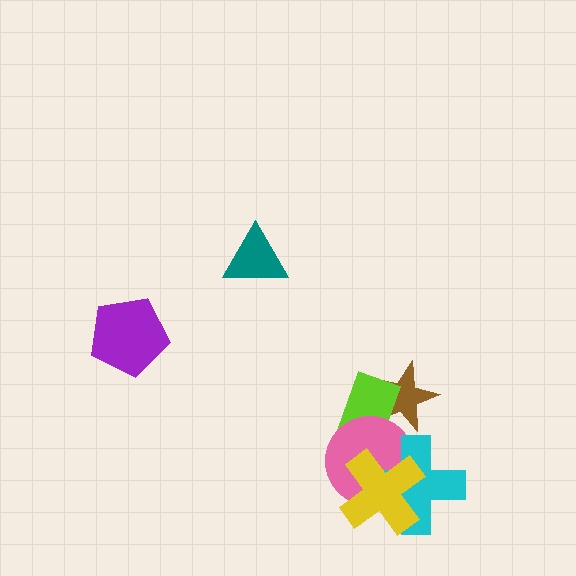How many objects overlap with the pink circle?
4 objects overlap with the pink circle.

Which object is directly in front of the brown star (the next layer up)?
The lime rectangle is directly in front of the brown star.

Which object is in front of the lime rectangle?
The pink circle is in front of the lime rectangle.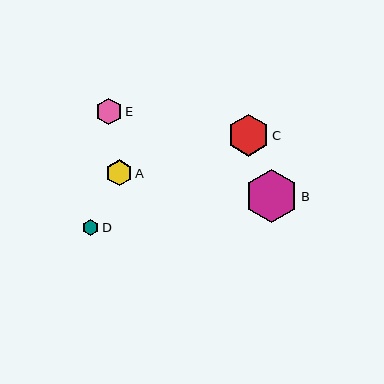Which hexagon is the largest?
Hexagon B is the largest with a size of approximately 53 pixels.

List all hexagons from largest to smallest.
From largest to smallest: B, C, E, A, D.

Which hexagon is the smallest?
Hexagon D is the smallest with a size of approximately 16 pixels.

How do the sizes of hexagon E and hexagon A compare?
Hexagon E and hexagon A are approximately the same size.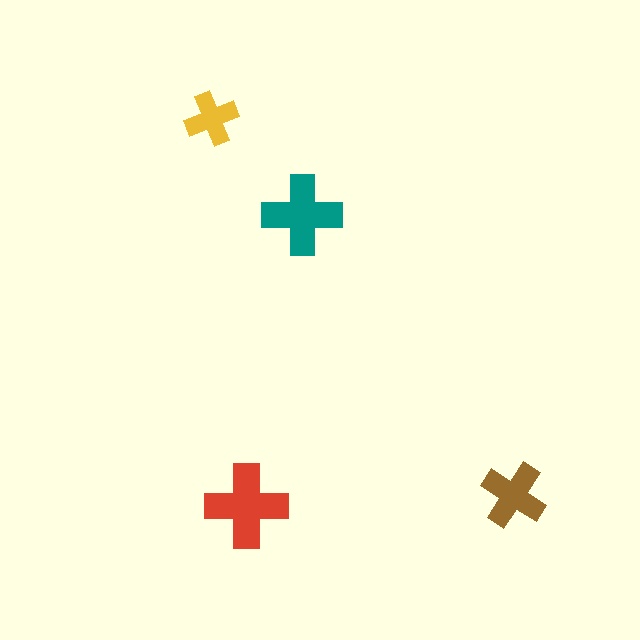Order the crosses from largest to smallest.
the red one, the teal one, the brown one, the yellow one.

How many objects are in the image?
There are 4 objects in the image.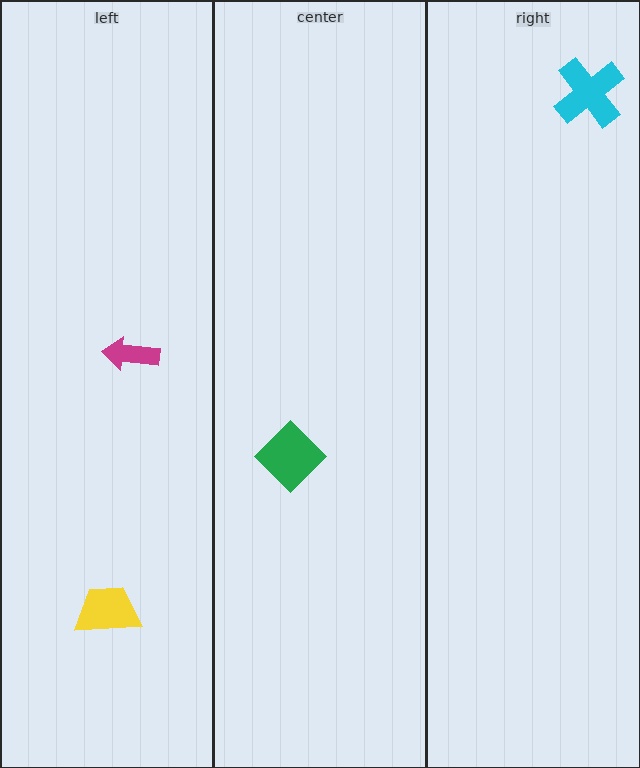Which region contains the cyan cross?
The right region.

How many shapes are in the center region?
1.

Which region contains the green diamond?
The center region.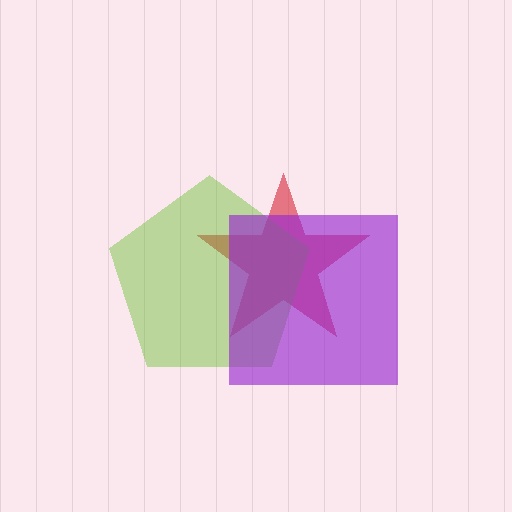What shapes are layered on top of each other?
The layered shapes are: a red star, a lime pentagon, a purple square.